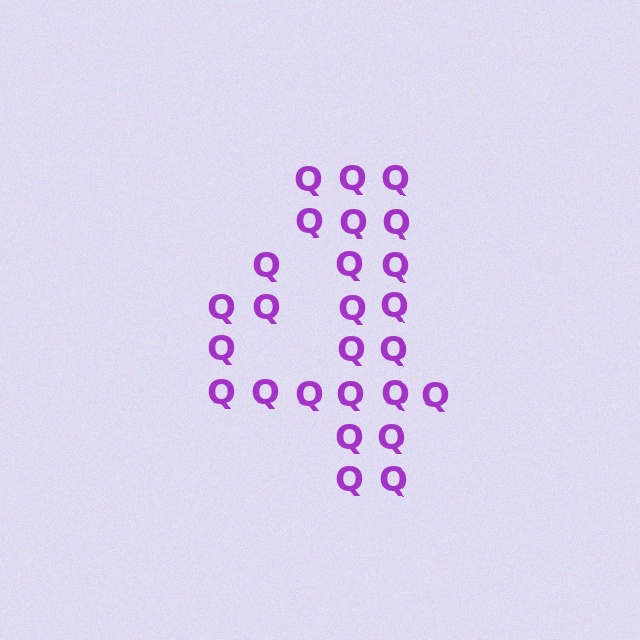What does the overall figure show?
The overall figure shows the digit 4.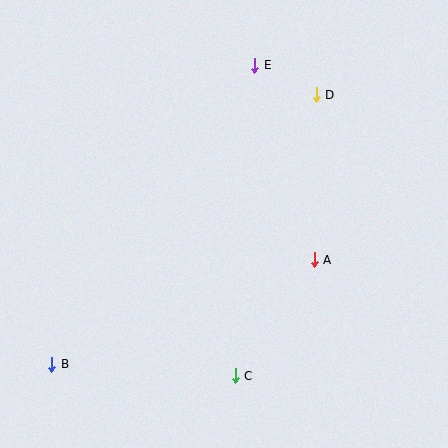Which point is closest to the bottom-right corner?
Point C is closest to the bottom-right corner.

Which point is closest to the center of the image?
Point A at (314, 260) is closest to the center.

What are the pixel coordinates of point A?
Point A is at (314, 260).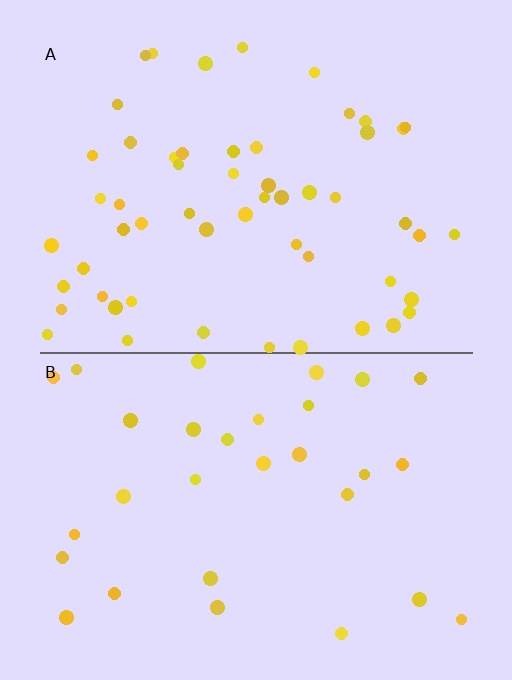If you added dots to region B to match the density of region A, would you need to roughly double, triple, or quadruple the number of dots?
Approximately double.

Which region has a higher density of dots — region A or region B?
A (the top).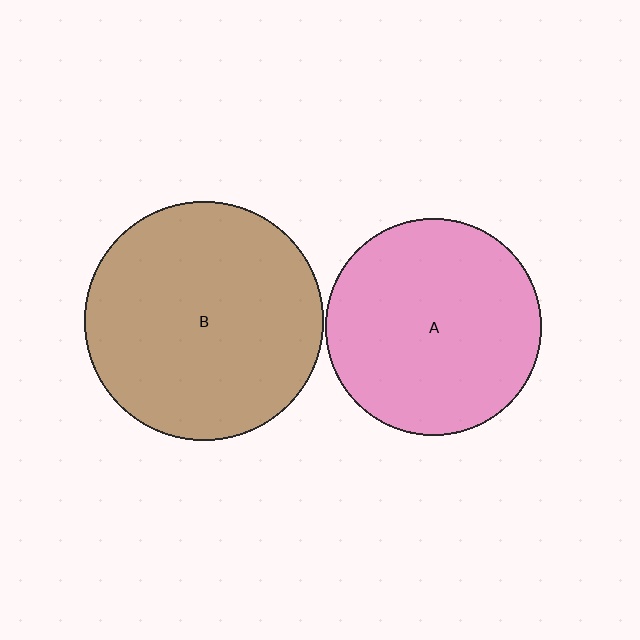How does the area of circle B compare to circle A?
Approximately 1.2 times.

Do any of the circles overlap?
No, none of the circles overlap.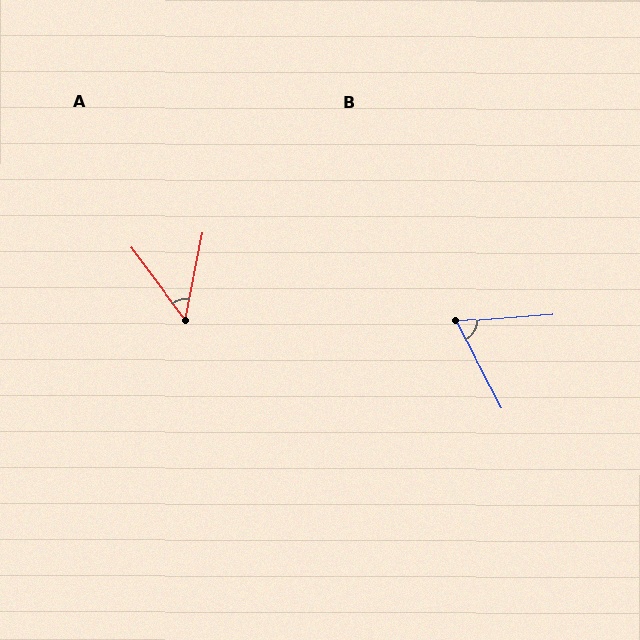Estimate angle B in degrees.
Approximately 67 degrees.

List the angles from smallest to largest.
A (48°), B (67°).